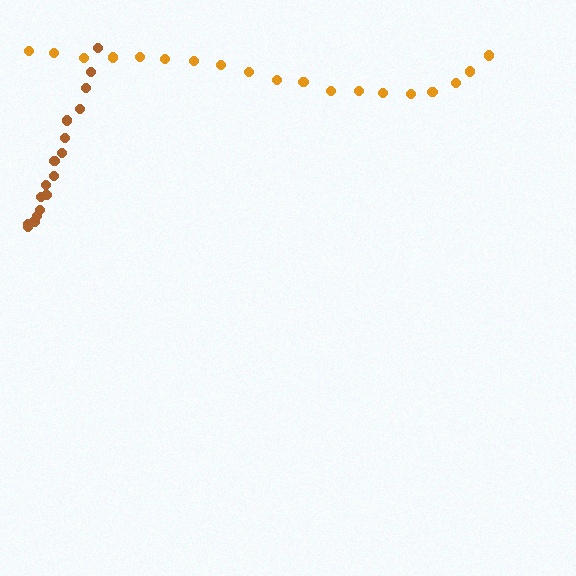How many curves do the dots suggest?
There are 2 distinct paths.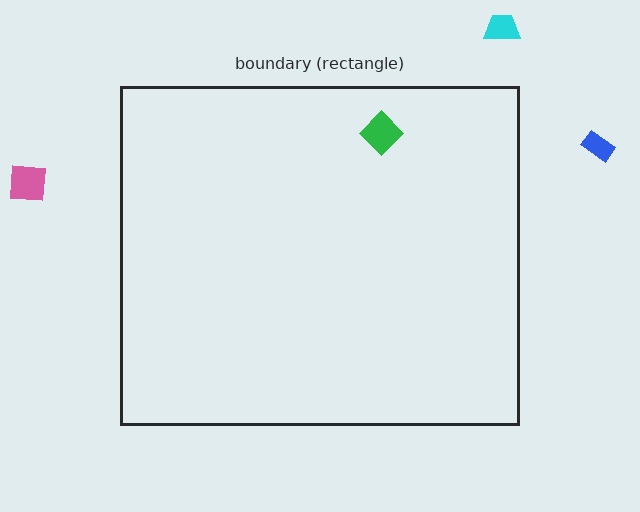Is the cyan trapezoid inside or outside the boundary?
Outside.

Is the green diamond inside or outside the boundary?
Inside.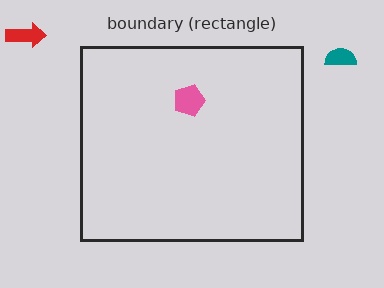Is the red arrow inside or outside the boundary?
Outside.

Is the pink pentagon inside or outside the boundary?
Inside.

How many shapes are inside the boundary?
1 inside, 2 outside.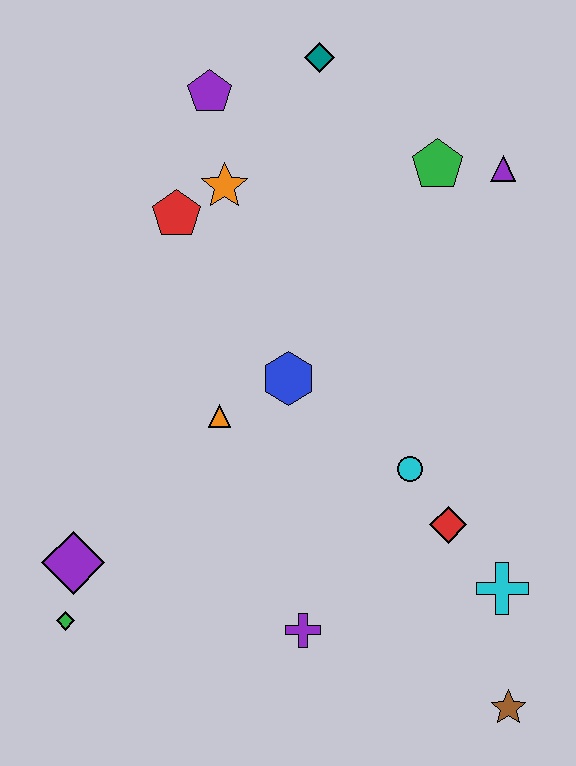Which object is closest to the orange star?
The red pentagon is closest to the orange star.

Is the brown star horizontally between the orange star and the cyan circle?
No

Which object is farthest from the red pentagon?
The brown star is farthest from the red pentagon.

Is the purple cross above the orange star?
No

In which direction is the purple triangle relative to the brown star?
The purple triangle is above the brown star.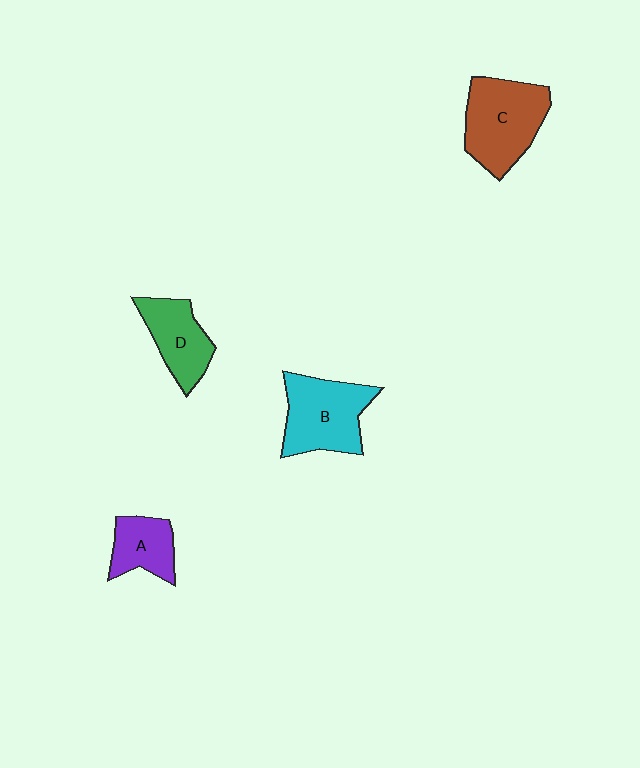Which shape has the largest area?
Shape C (brown).